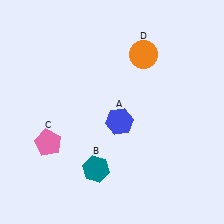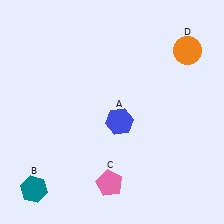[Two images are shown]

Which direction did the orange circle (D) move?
The orange circle (D) moved right.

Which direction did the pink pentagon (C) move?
The pink pentagon (C) moved right.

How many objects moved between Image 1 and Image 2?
3 objects moved between the two images.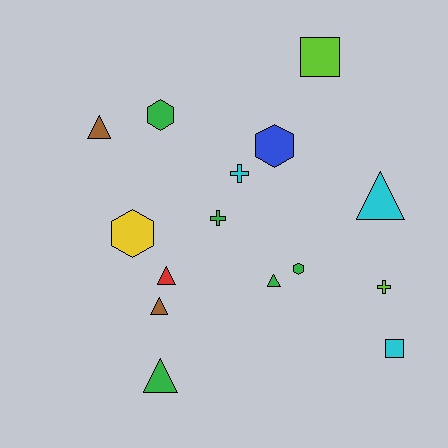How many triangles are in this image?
There are 6 triangles.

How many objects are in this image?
There are 15 objects.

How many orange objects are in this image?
There are no orange objects.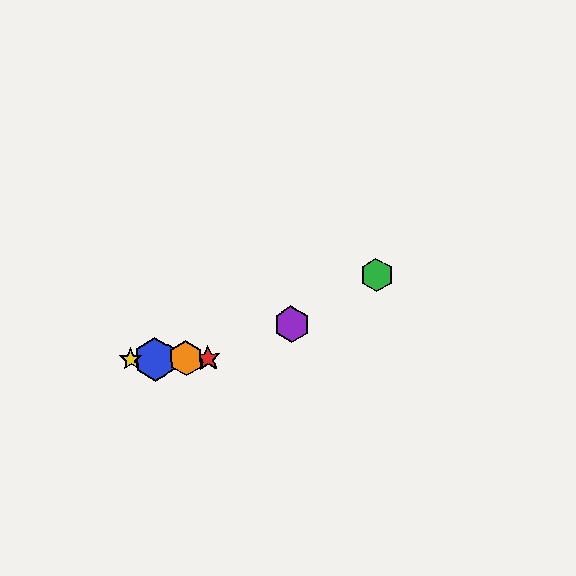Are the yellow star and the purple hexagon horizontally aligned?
No, the yellow star is at y≈360 and the purple hexagon is at y≈324.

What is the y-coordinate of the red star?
The red star is at y≈358.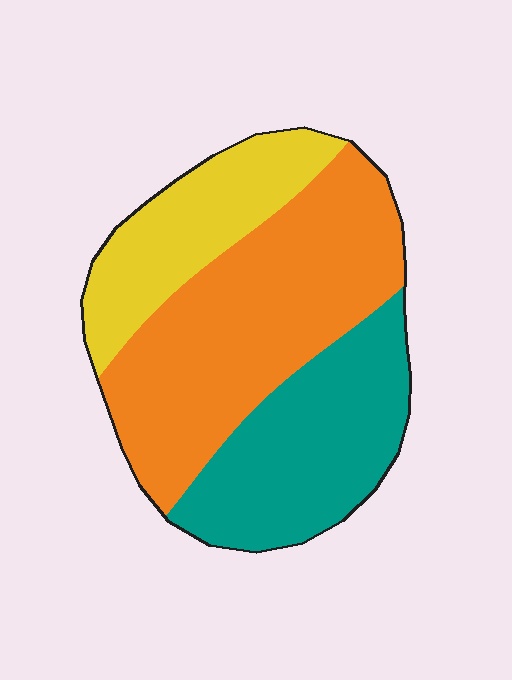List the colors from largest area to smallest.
From largest to smallest: orange, teal, yellow.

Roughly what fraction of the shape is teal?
Teal takes up between a sixth and a third of the shape.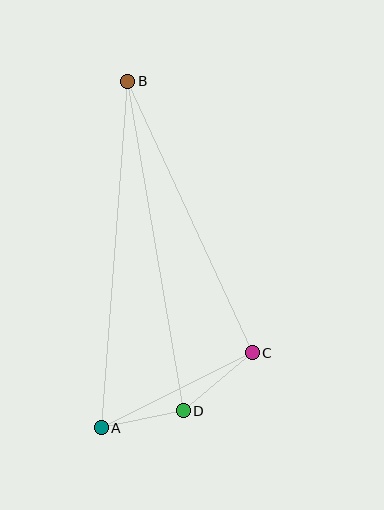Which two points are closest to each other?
Points A and D are closest to each other.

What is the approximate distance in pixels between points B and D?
The distance between B and D is approximately 334 pixels.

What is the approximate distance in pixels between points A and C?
The distance between A and C is approximately 169 pixels.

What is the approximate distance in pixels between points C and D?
The distance between C and D is approximately 90 pixels.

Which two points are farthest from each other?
Points A and B are farthest from each other.